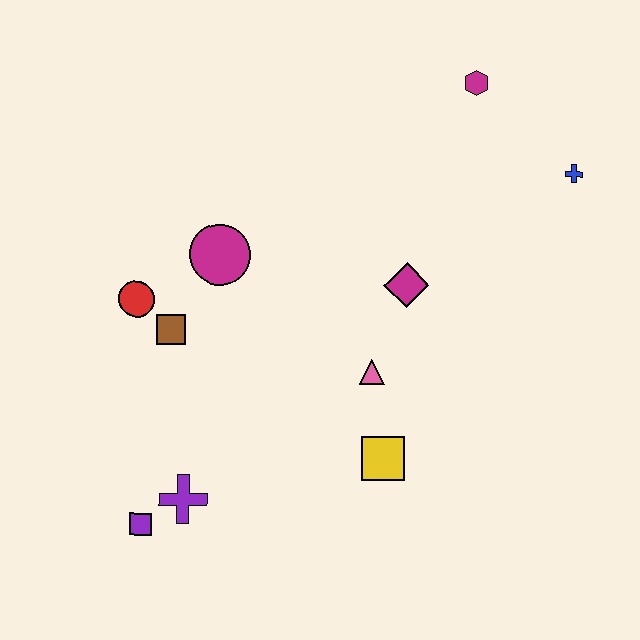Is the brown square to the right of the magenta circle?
No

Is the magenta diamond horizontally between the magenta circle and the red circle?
No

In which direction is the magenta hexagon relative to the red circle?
The magenta hexagon is to the right of the red circle.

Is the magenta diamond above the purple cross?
Yes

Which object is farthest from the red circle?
The blue cross is farthest from the red circle.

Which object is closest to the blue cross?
The magenta hexagon is closest to the blue cross.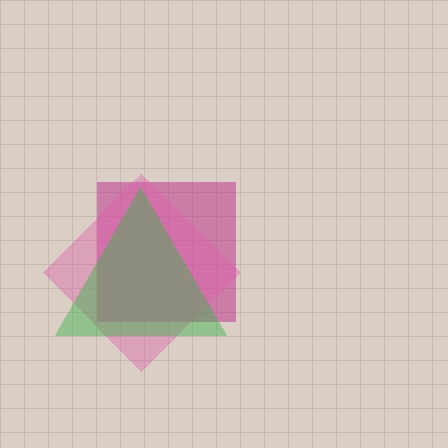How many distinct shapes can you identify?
There are 3 distinct shapes: a magenta square, a pink diamond, a green triangle.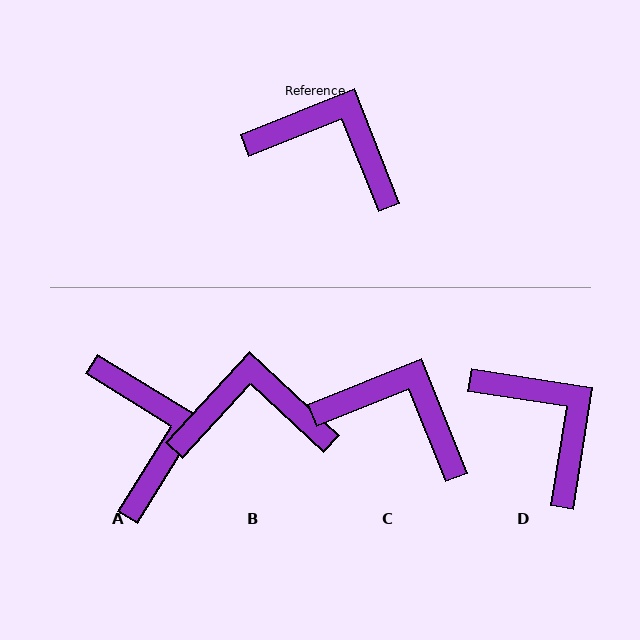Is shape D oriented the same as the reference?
No, it is off by about 31 degrees.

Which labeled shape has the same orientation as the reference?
C.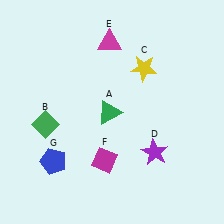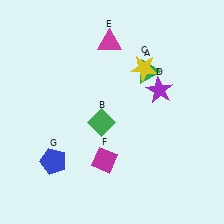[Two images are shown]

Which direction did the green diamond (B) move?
The green diamond (B) moved right.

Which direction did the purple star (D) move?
The purple star (D) moved up.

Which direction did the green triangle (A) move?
The green triangle (A) moved up.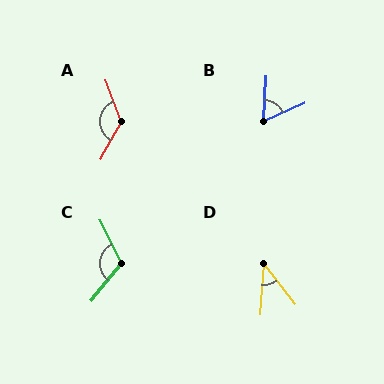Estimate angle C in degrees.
Approximately 115 degrees.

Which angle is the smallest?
D, at approximately 42 degrees.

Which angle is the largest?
A, at approximately 130 degrees.